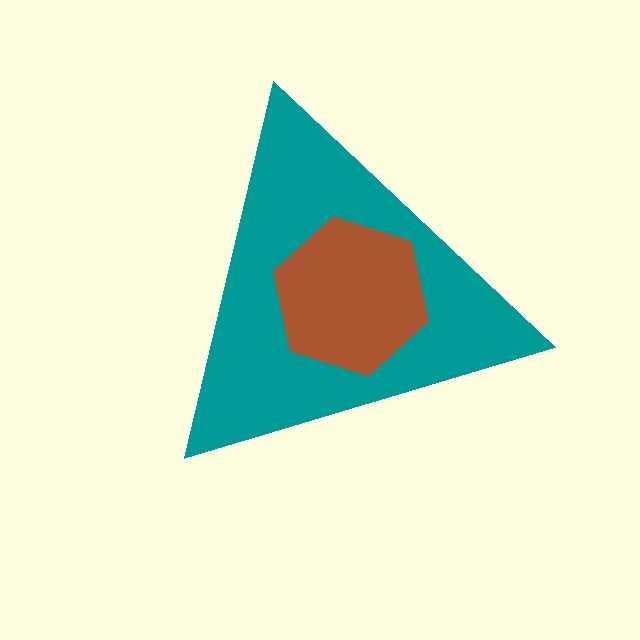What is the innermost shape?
The brown hexagon.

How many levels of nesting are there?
2.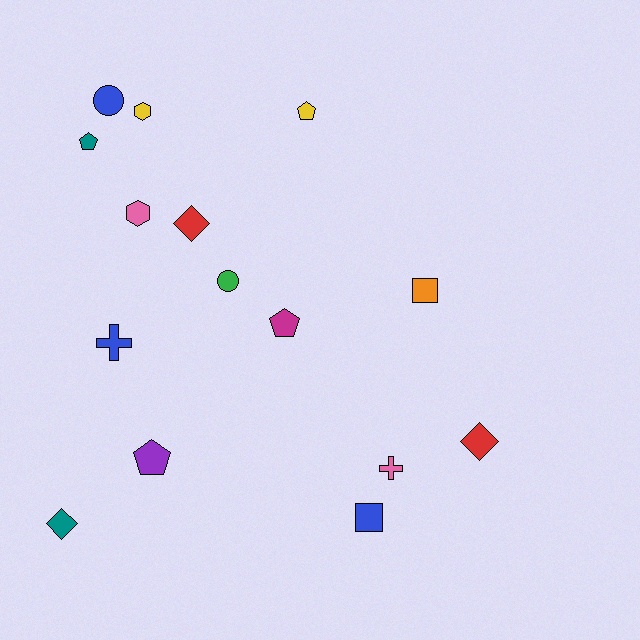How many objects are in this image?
There are 15 objects.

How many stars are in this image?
There are no stars.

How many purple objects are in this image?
There is 1 purple object.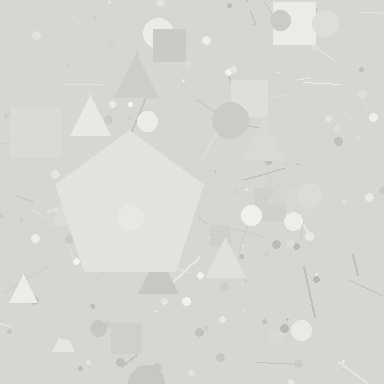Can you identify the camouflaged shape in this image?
The camouflaged shape is a pentagon.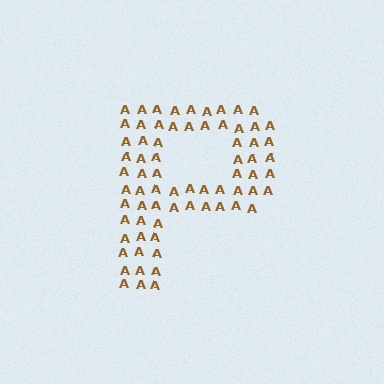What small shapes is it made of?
It is made of small letter A's.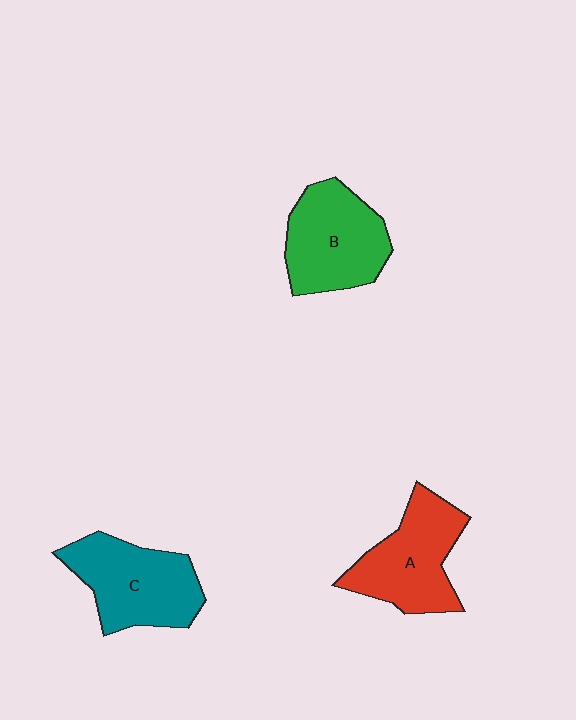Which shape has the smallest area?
Shape A (red).